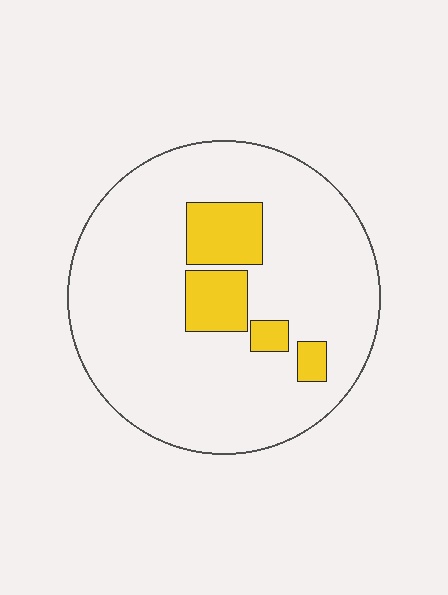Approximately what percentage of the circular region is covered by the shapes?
Approximately 15%.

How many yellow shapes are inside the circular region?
4.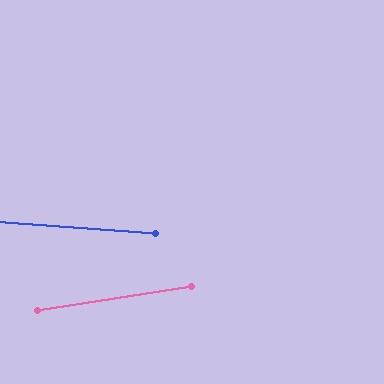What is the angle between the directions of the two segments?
Approximately 13 degrees.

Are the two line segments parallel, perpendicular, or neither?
Neither parallel nor perpendicular — they differ by about 13°.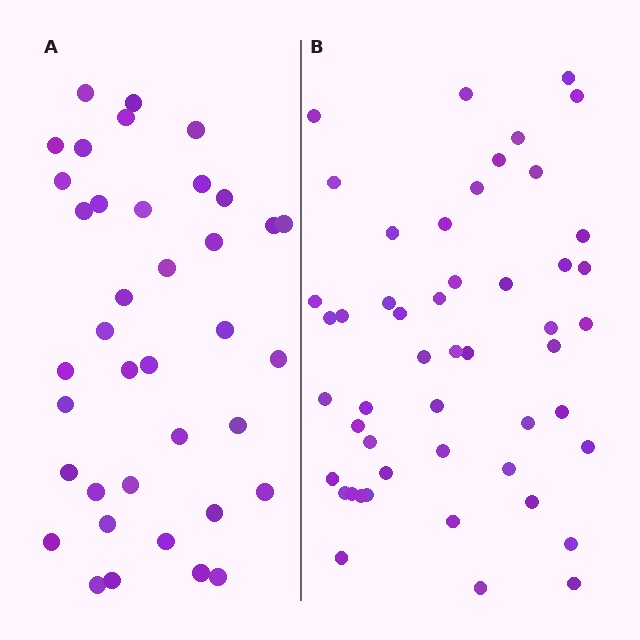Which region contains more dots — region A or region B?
Region B (the right region) has more dots.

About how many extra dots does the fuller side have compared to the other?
Region B has roughly 12 or so more dots than region A.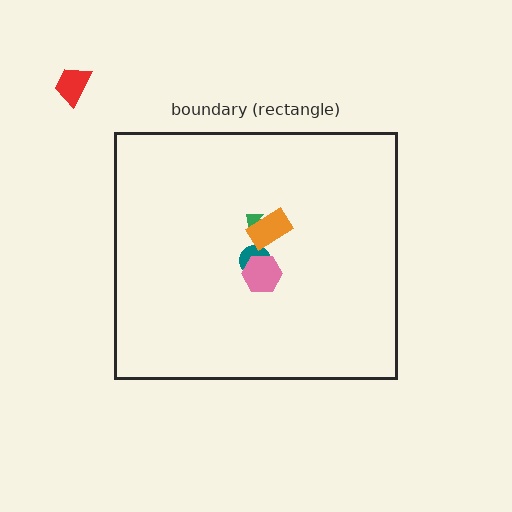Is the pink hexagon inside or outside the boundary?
Inside.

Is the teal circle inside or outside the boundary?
Inside.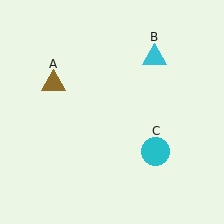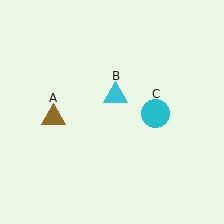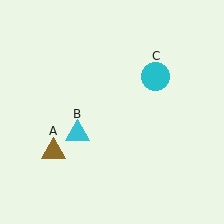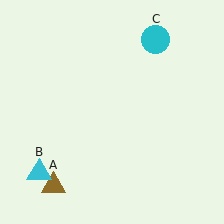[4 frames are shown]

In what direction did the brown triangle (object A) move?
The brown triangle (object A) moved down.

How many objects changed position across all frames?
3 objects changed position: brown triangle (object A), cyan triangle (object B), cyan circle (object C).